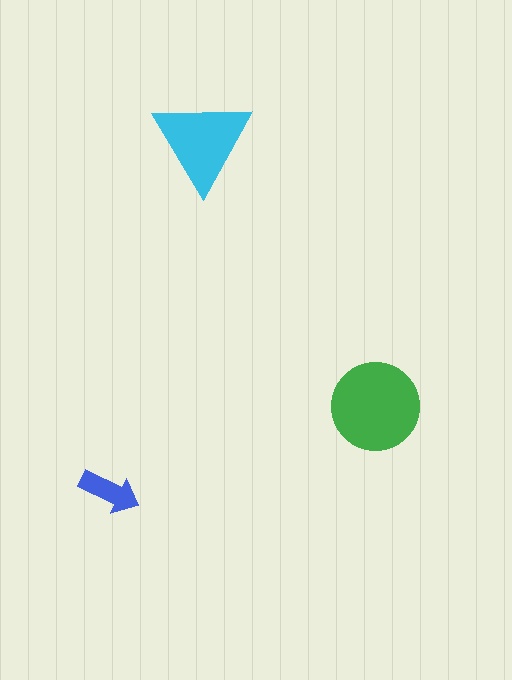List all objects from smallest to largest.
The blue arrow, the cyan triangle, the green circle.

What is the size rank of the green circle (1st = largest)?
1st.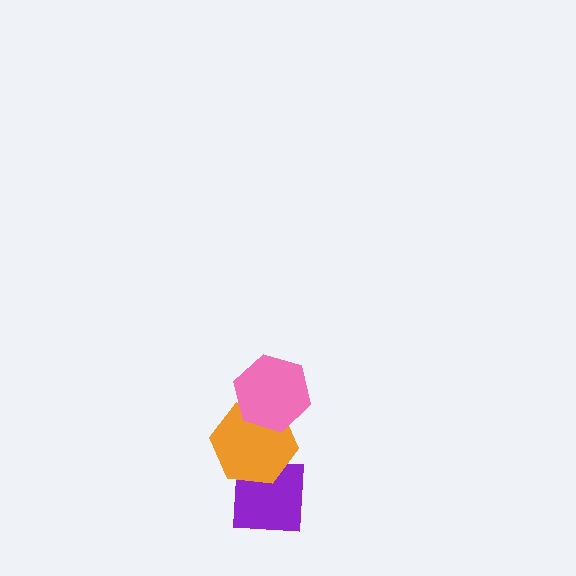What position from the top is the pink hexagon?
The pink hexagon is 1st from the top.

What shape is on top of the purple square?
The orange hexagon is on top of the purple square.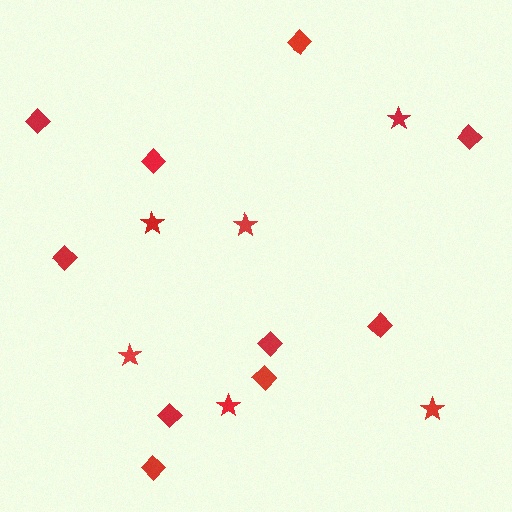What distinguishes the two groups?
There are 2 groups: one group of diamonds (10) and one group of stars (6).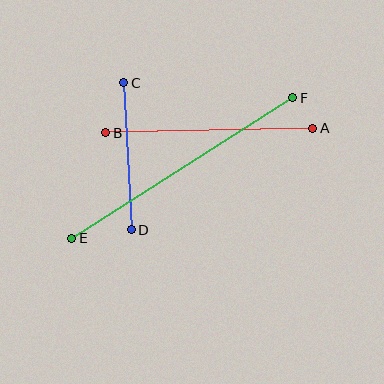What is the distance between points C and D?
The distance is approximately 147 pixels.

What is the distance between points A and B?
The distance is approximately 207 pixels.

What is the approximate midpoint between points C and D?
The midpoint is at approximately (127, 156) pixels.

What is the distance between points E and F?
The distance is approximately 262 pixels.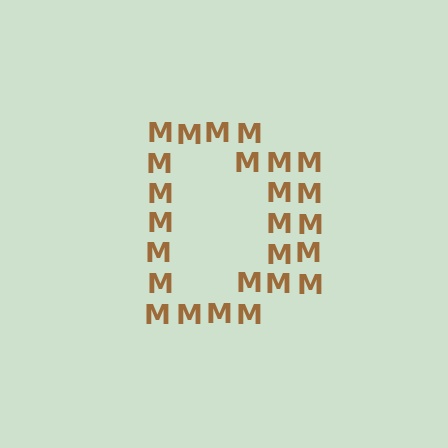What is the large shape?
The large shape is the letter D.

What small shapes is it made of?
It is made of small letter M's.